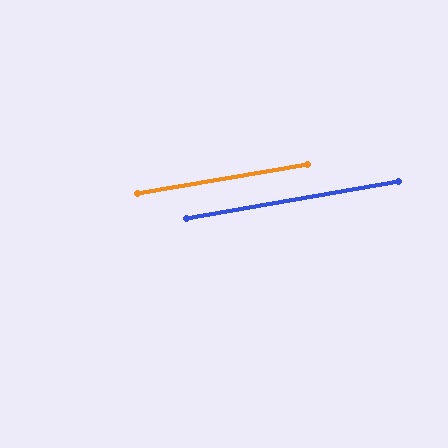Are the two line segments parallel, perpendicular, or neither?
Parallel — their directions differ by only 0.3°.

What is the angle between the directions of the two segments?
Approximately 0 degrees.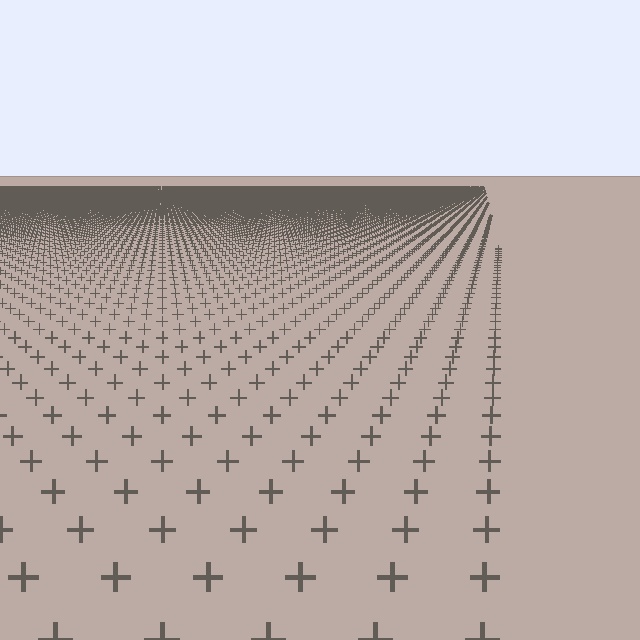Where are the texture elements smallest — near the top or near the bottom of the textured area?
Near the top.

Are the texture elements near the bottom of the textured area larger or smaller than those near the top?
Larger. Near the bottom, elements are closer to the viewer and appear at a bigger on-screen size.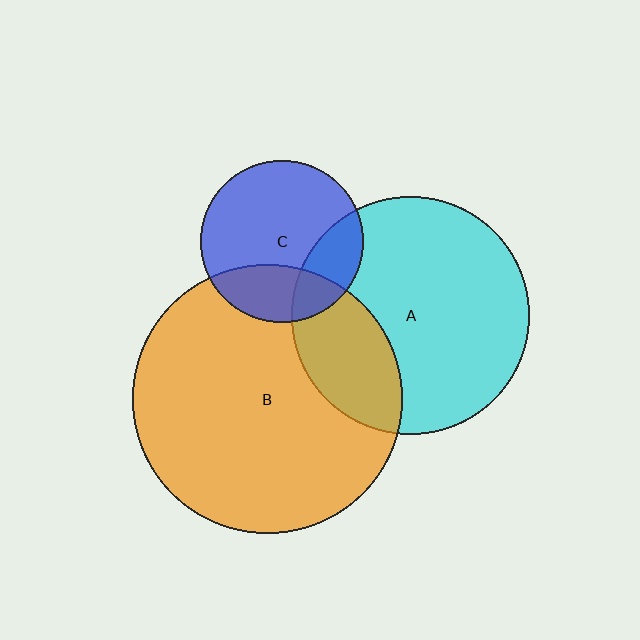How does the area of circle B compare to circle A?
Approximately 1.3 times.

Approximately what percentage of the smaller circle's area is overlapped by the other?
Approximately 25%.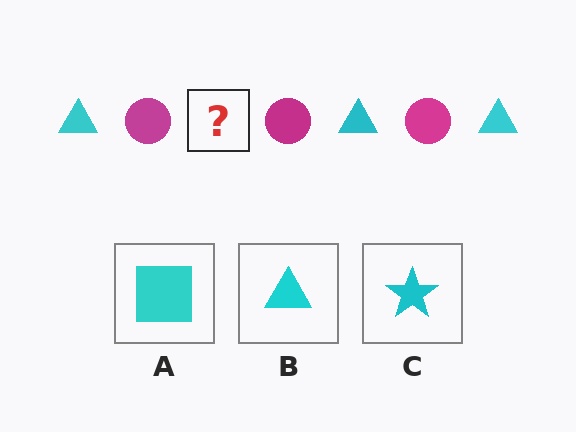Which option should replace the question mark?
Option B.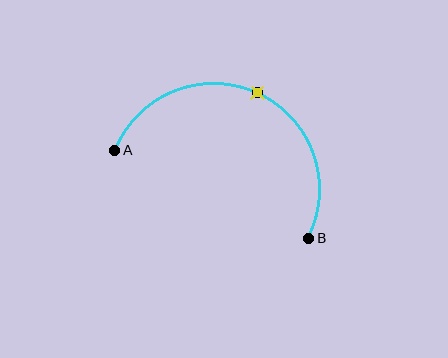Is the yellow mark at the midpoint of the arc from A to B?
Yes. The yellow mark lies on the arc at equal arc-length from both A and B — it is the arc midpoint.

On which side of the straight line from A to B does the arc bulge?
The arc bulges above the straight line connecting A and B.